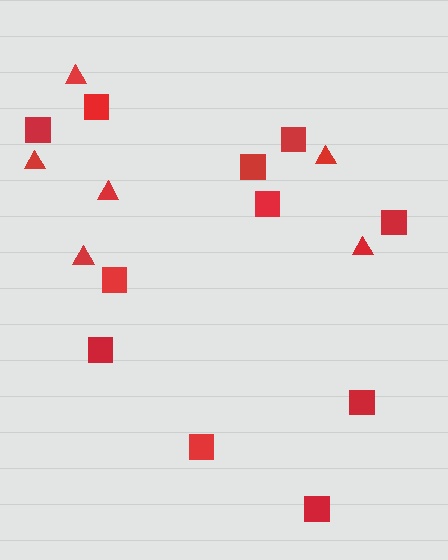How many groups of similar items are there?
There are 2 groups: one group of squares (11) and one group of triangles (6).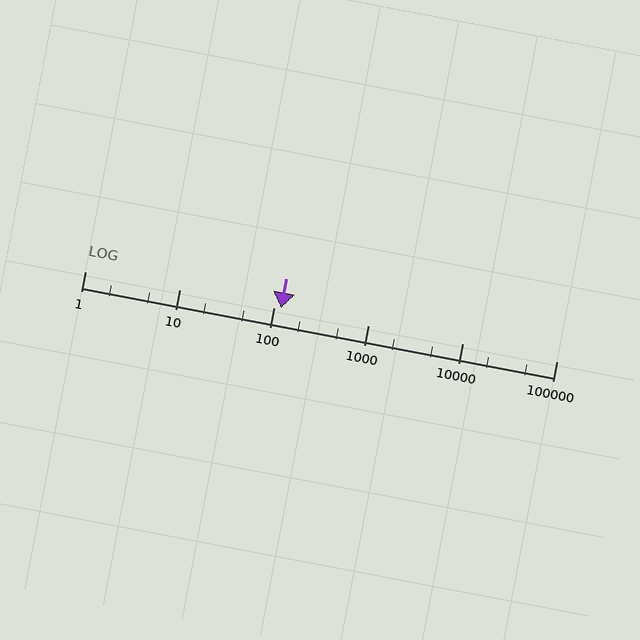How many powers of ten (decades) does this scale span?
The scale spans 5 decades, from 1 to 100000.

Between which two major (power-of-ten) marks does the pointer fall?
The pointer is between 100 and 1000.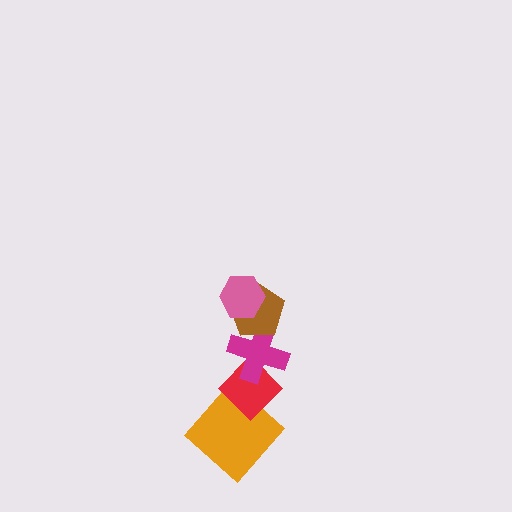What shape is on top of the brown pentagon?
The pink hexagon is on top of the brown pentagon.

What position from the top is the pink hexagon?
The pink hexagon is 1st from the top.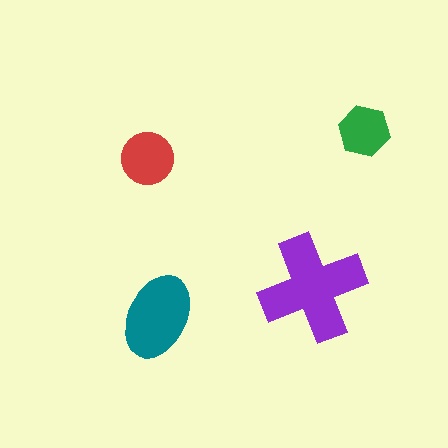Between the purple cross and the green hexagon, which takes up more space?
The purple cross.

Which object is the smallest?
The green hexagon.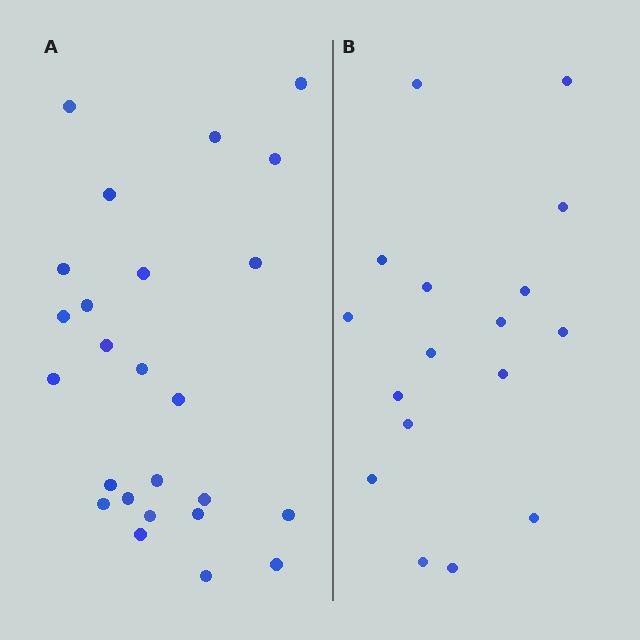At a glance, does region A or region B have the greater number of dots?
Region A (the left region) has more dots.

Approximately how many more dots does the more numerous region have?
Region A has roughly 8 or so more dots than region B.